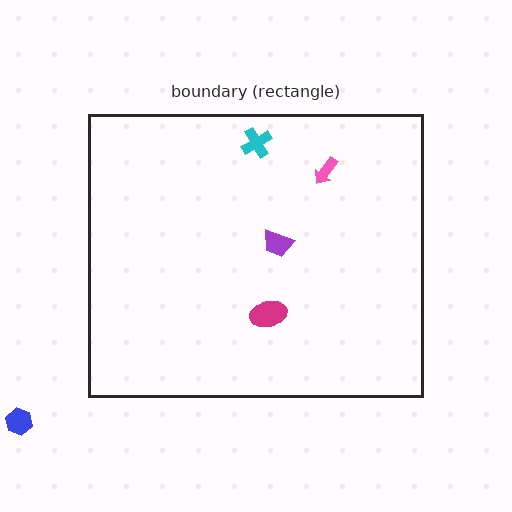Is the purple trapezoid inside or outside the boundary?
Inside.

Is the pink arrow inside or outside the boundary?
Inside.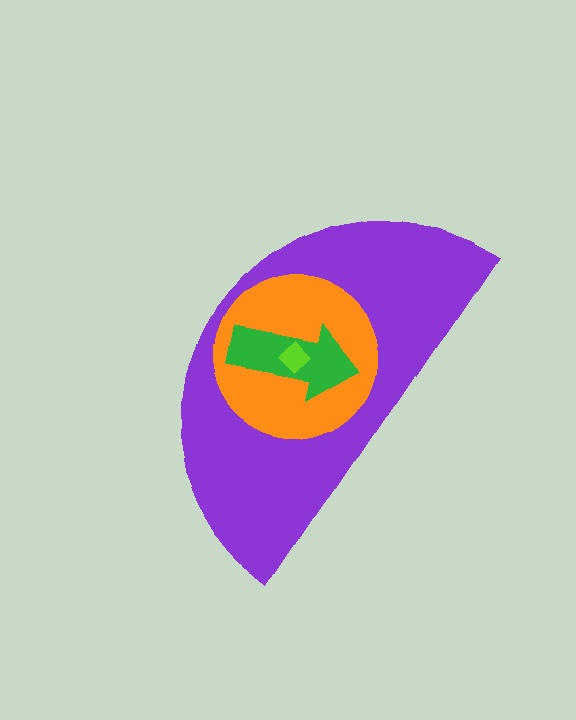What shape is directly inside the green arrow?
The lime diamond.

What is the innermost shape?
The lime diamond.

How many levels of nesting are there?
4.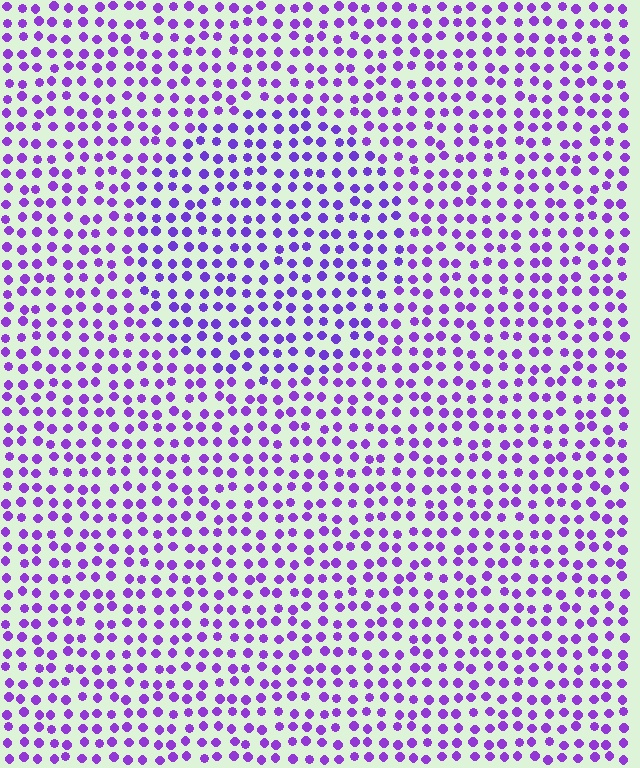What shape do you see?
I see a circle.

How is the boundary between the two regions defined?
The boundary is defined purely by a slight shift in hue (about 14 degrees). Spacing, size, and orientation are identical on both sides.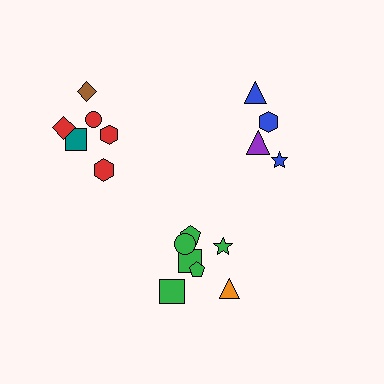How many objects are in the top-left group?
There are 6 objects.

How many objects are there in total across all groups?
There are 17 objects.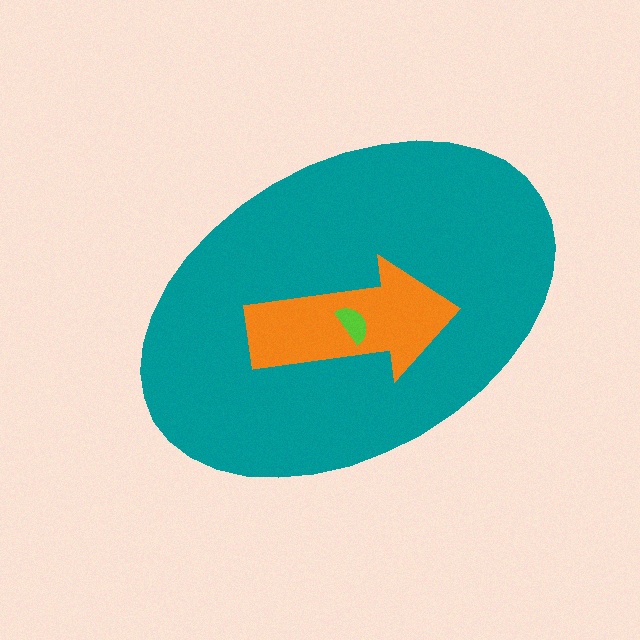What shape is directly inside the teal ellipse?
The orange arrow.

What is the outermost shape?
The teal ellipse.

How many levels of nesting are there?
3.